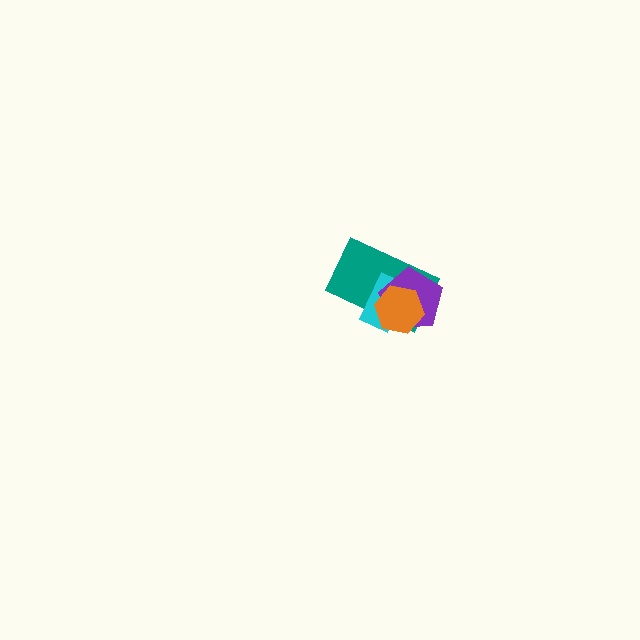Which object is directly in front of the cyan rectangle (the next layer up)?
The purple pentagon is directly in front of the cyan rectangle.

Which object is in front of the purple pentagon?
The orange hexagon is in front of the purple pentagon.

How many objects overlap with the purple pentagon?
3 objects overlap with the purple pentagon.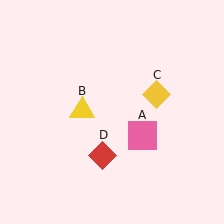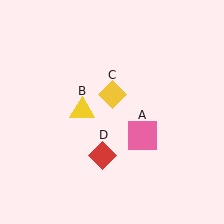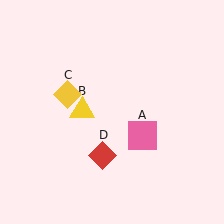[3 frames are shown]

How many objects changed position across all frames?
1 object changed position: yellow diamond (object C).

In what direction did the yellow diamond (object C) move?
The yellow diamond (object C) moved left.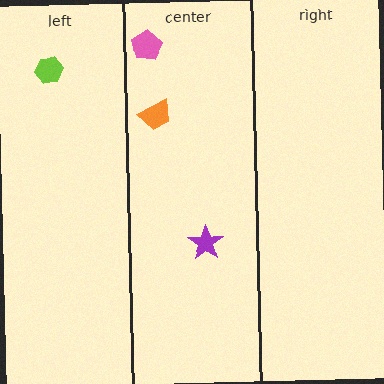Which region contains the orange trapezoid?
The center region.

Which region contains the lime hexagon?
The left region.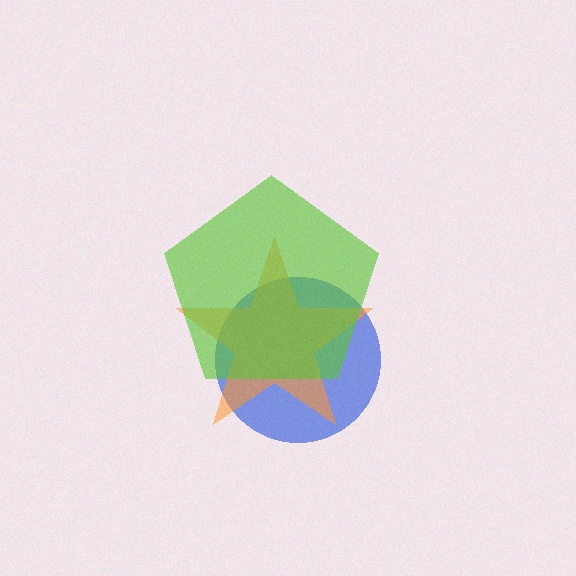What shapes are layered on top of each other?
The layered shapes are: a blue circle, an orange star, a lime pentagon.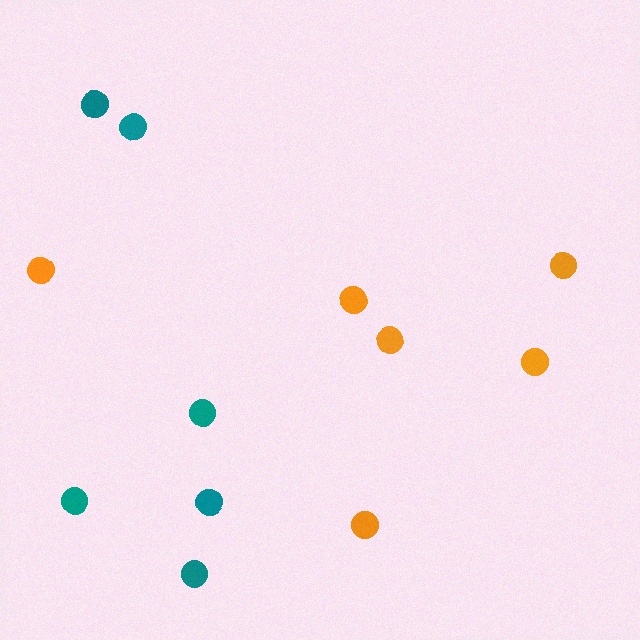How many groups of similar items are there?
There are 2 groups: one group of teal circles (6) and one group of orange circles (6).